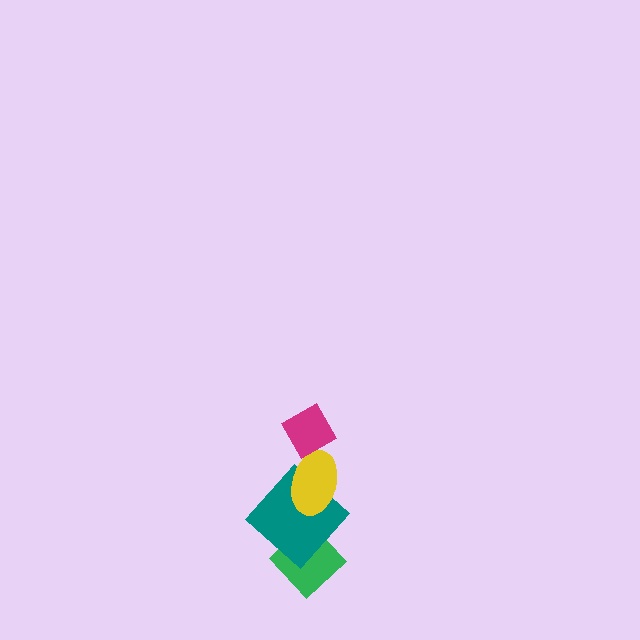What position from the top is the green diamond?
The green diamond is 4th from the top.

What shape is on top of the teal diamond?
The yellow ellipse is on top of the teal diamond.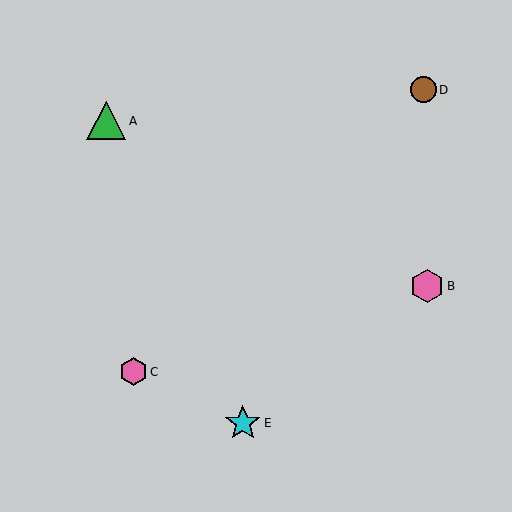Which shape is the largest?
The green triangle (labeled A) is the largest.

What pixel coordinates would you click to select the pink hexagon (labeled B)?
Click at (427, 286) to select the pink hexagon B.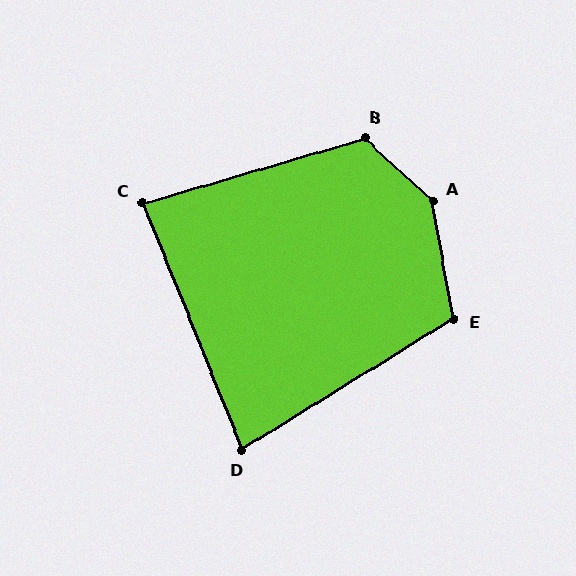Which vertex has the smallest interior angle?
D, at approximately 80 degrees.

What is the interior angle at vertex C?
Approximately 84 degrees (acute).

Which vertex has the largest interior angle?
A, at approximately 143 degrees.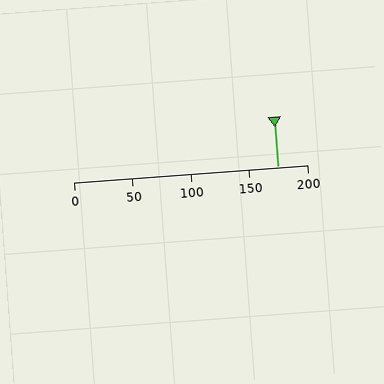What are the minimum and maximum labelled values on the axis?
The axis runs from 0 to 200.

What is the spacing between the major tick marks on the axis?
The major ticks are spaced 50 apart.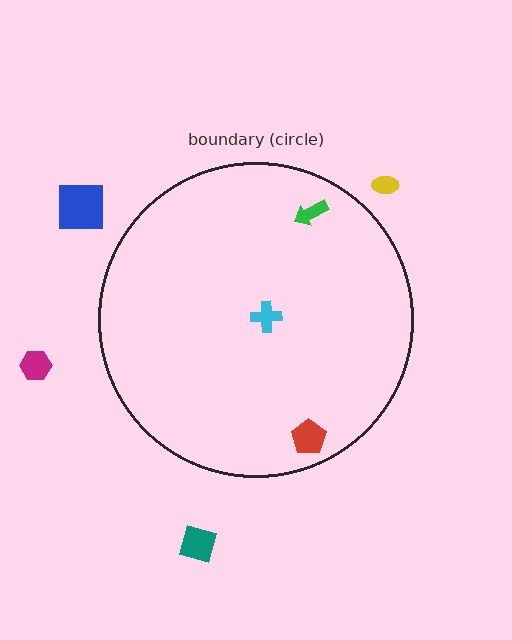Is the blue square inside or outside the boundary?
Outside.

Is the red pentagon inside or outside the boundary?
Inside.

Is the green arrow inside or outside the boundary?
Inside.